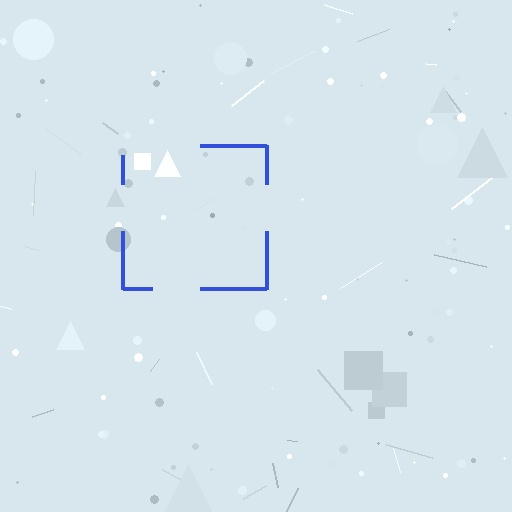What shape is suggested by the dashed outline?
The dashed outline suggests a square.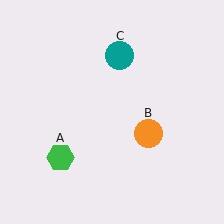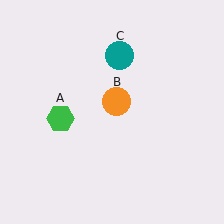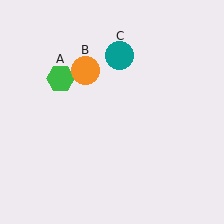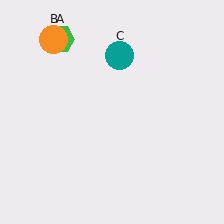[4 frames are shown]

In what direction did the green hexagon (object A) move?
The green hexagon (object A) moved up.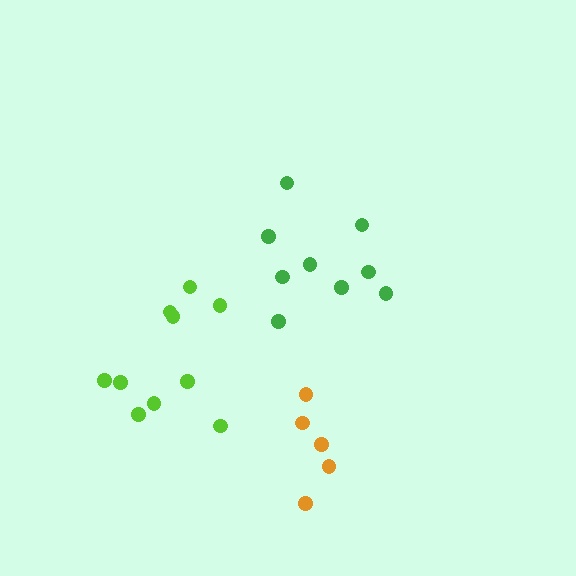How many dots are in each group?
Group 1: 10 dots, Group 2: 9 dots, Group 3: 5 dots (24 total).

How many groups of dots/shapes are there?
There are 3 groups.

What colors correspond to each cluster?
The clusters are colored: lime, green, orange.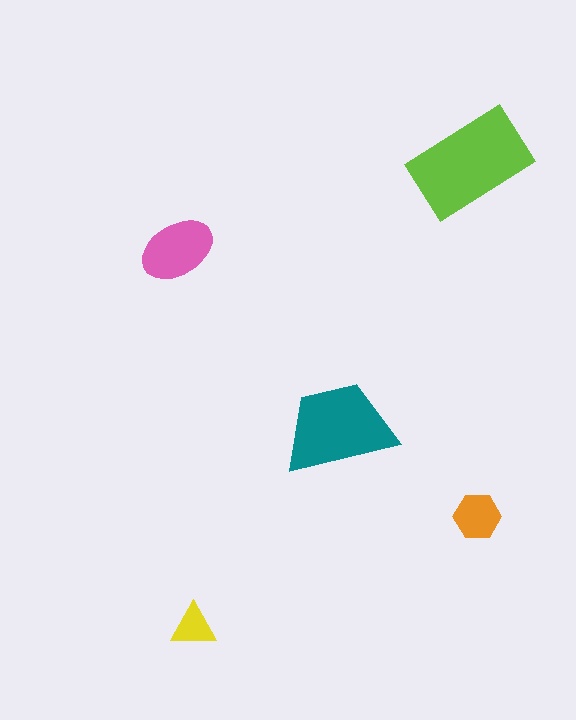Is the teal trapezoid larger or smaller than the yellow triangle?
Larger.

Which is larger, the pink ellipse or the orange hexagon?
The pink ellipse.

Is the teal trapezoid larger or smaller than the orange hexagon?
Larger.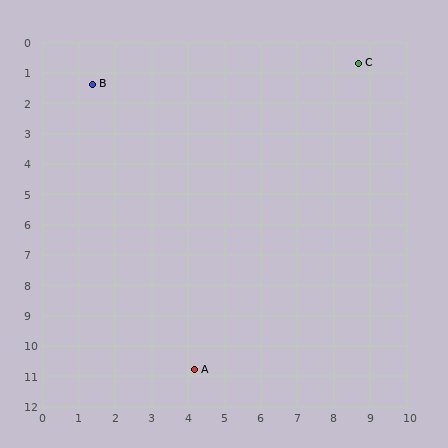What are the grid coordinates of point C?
Point C is at approximately (8.7, 0.7).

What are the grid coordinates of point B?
Point B is at approximately (1.4, 1.4).